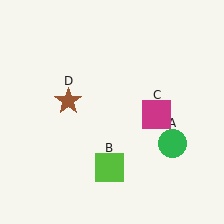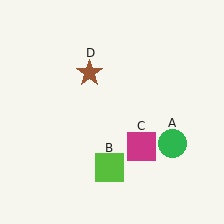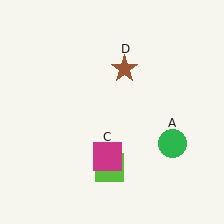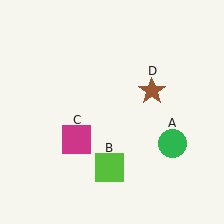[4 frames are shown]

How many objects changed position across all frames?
2 objects changed position: magenta square (object C), brown star (object D).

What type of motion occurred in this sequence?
The magenta square (object C), brown star (object D) rotated clockwise around the center of the scene.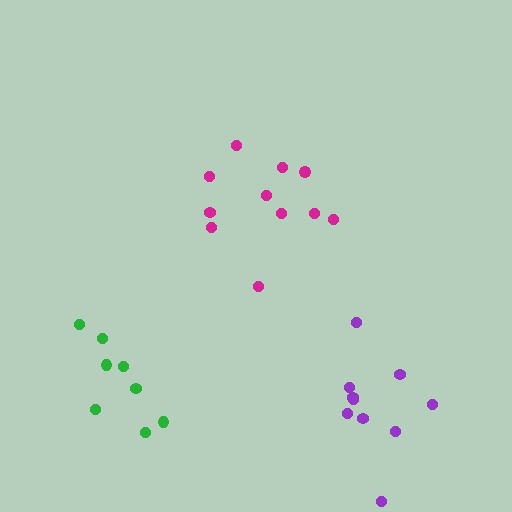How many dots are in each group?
Group 1: 11 dots, Group 2: 10 dots, Group 3: 8 dots (29 total).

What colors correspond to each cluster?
The clusters are colored: magenta, purple, green.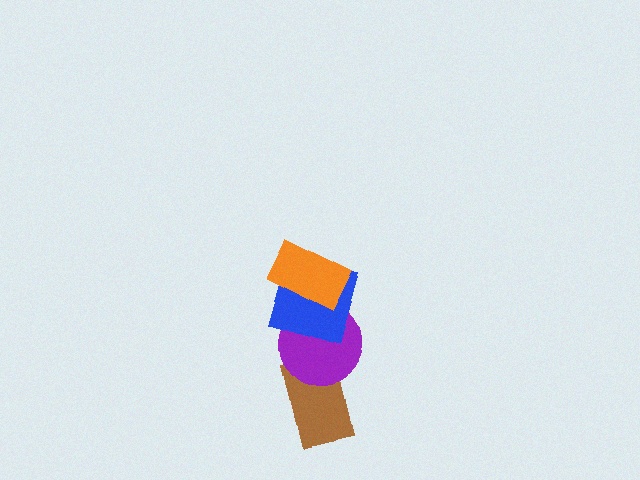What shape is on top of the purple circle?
The blue square is on top of the purple circle.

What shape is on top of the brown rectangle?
The purple circle is on top of the brown rectangle.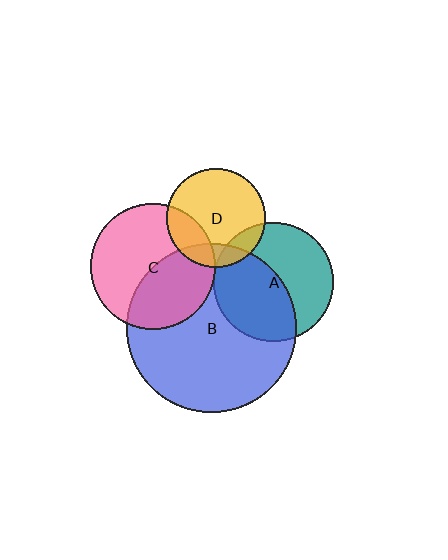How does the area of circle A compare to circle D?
Approximately 1.5 times.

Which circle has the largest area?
Circle B (blue).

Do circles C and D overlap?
Yes.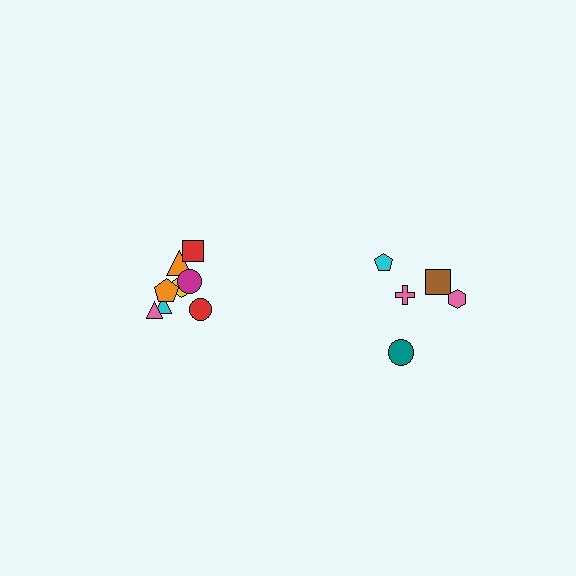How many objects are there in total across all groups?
There are 13 objects.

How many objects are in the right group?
There are 5 objects.